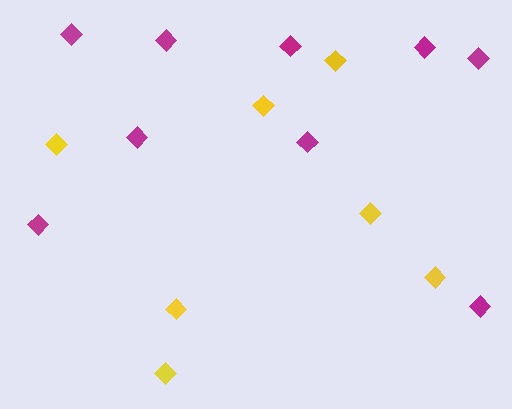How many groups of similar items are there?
There are 2 groups: one group of magenta diamonds (9) and one group of yellow diamonds (7).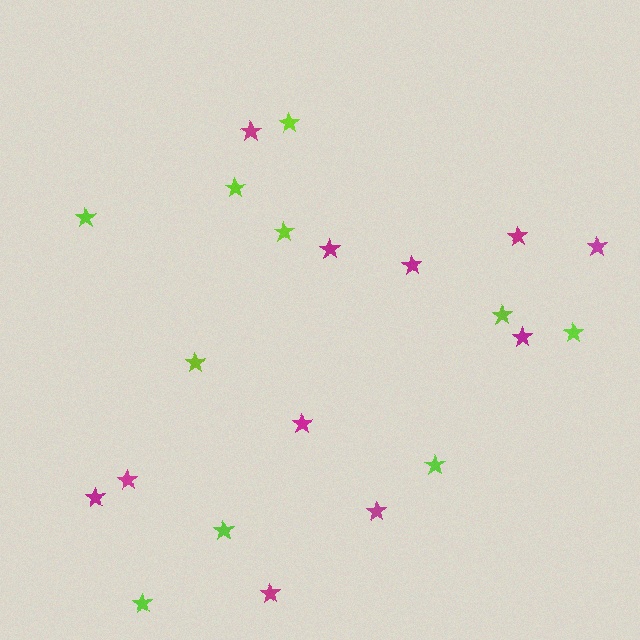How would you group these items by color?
There are 2 groups: one group of magenta stars (11) and one group of lime stars (10).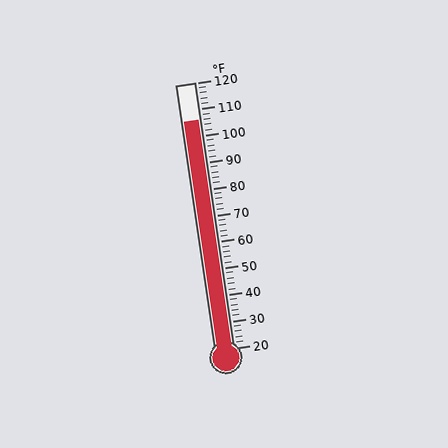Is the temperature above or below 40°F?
The temperature is above 40°F.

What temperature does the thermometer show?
The thermometer shows approximately 106°F.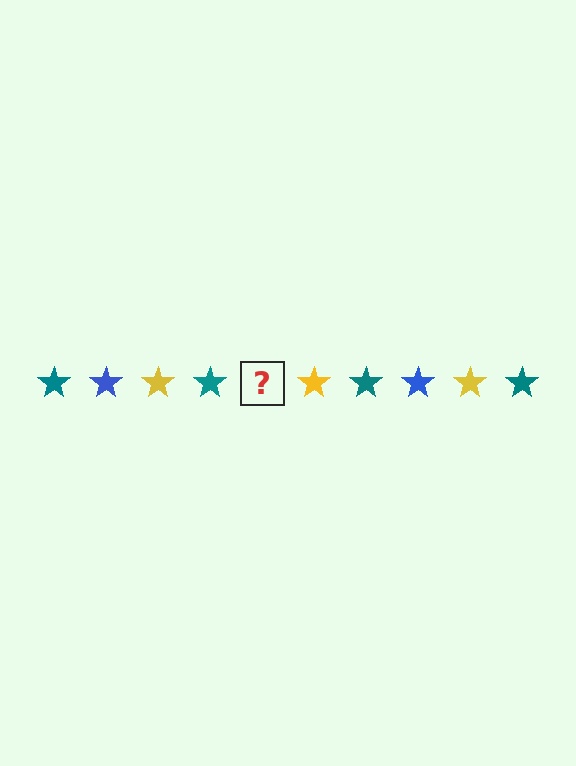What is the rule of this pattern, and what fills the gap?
The rule is that the pattern cycles through teal, blue, yellow stars. The gap should be filled with a blue star.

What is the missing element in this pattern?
The missing element is a blue star.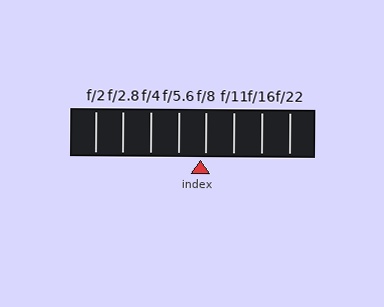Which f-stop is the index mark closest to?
The index mark is closest to f/8.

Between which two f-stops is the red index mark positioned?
The index mark is between f/5.6 and f/8.